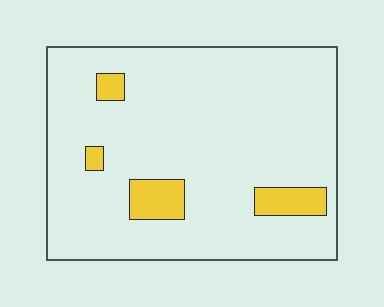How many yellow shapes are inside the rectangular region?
4.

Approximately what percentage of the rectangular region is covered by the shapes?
Approximately 10%.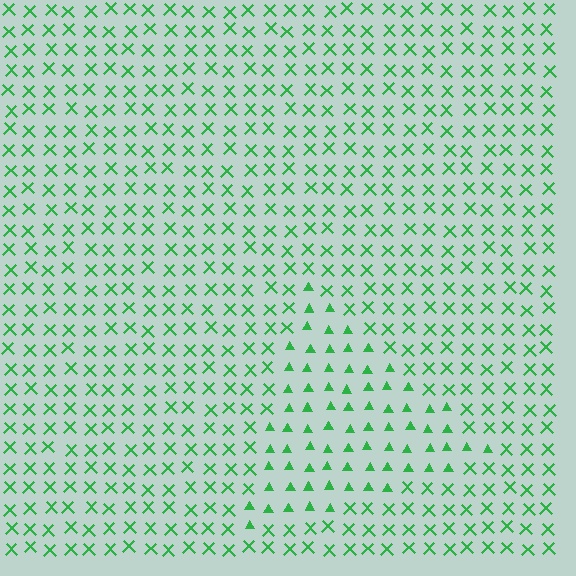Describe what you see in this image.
The image is filled with small green elements arranged in a uniform grid. A triangle-shaped region contains triangles, while the surrounding area contains X marks. The boundary is defined purely by the change in element shape.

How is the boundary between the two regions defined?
The boundary is defined by a change in element shape: triangles inside vs. X marks outside. All elements share the same color and spacing.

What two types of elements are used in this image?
The image uses triangles inside the triangle region and X marks outside it.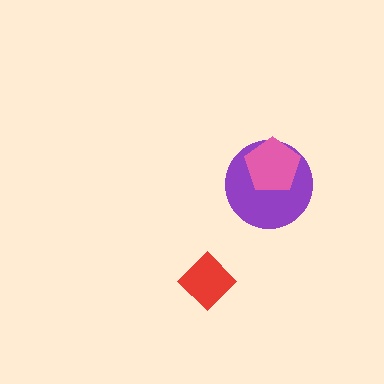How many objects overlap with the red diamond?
0 objects overlap with the red diamond.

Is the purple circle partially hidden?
Yes, it is partially covered by another shape.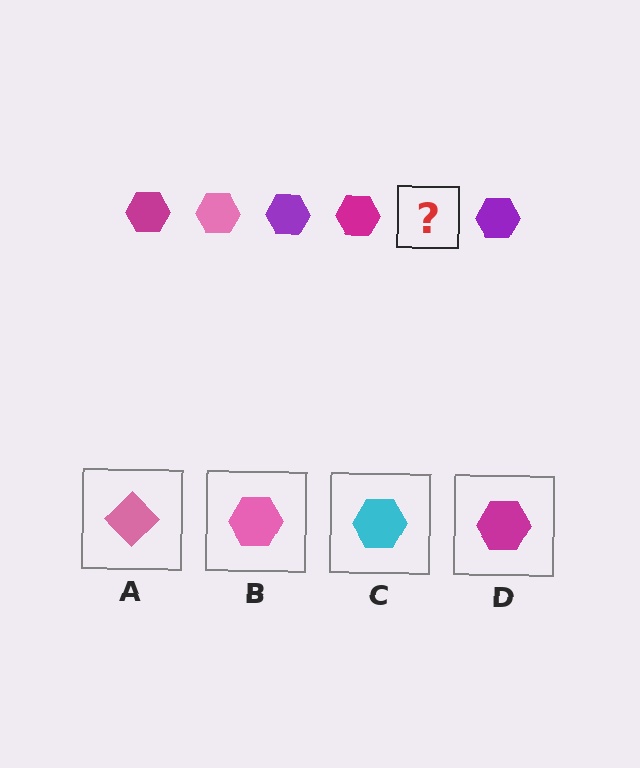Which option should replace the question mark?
Option B.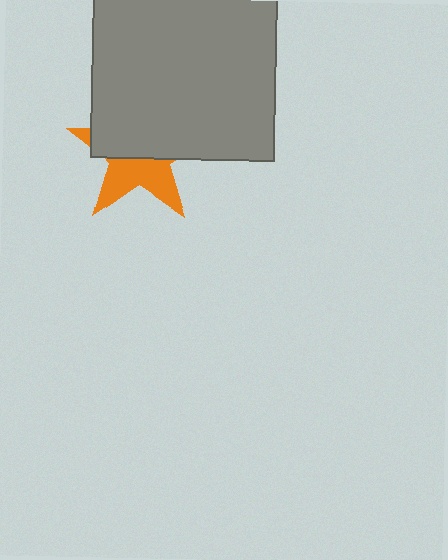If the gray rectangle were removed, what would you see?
You would see the complete orange star.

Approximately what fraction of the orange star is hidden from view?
Roughly 57% of the orange star is hidden behind the gray rectangle.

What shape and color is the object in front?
The object in front is a gray rectangle.